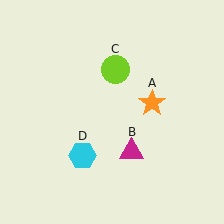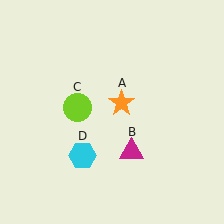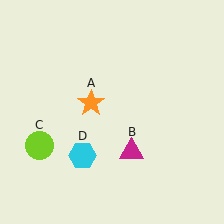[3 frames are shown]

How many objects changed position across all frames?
2 objects changed position: orange star (object A), lime circle (object C).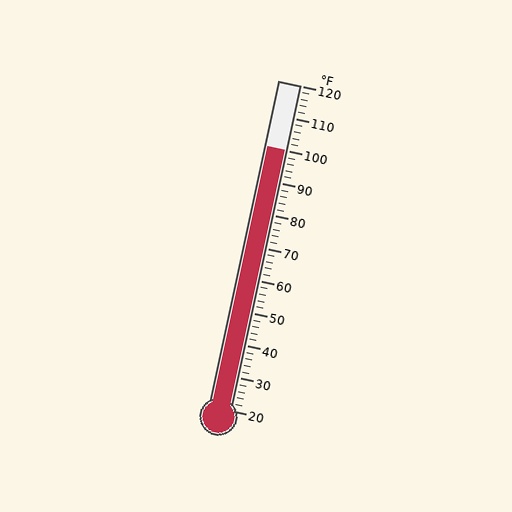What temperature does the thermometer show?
The thermometer shows approximately 100°F.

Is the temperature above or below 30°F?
The temperature is above 30°F.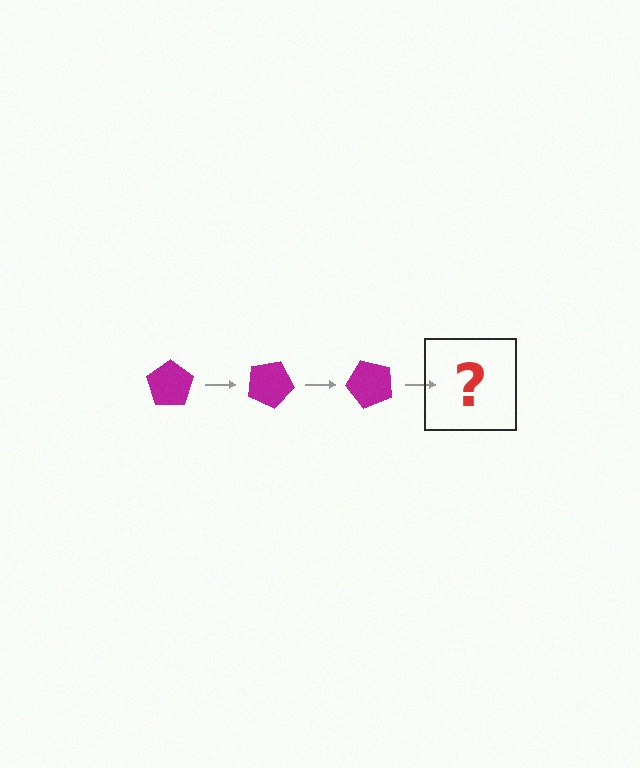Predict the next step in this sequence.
The next step is a magenta pentagon rotated 75 degrees.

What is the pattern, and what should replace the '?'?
The pattern is that the pentagon rotates 25 degrees each step. The '?' should be a magenta pentagon rotated 75 degrees.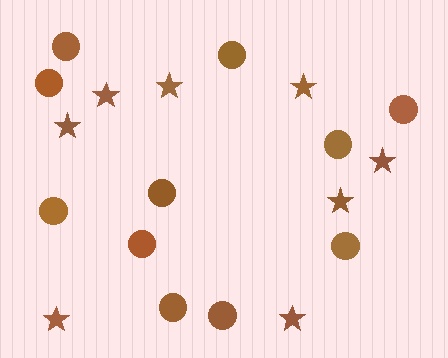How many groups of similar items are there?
There are 2 groups: one group of circles (11) and one group of stars (8).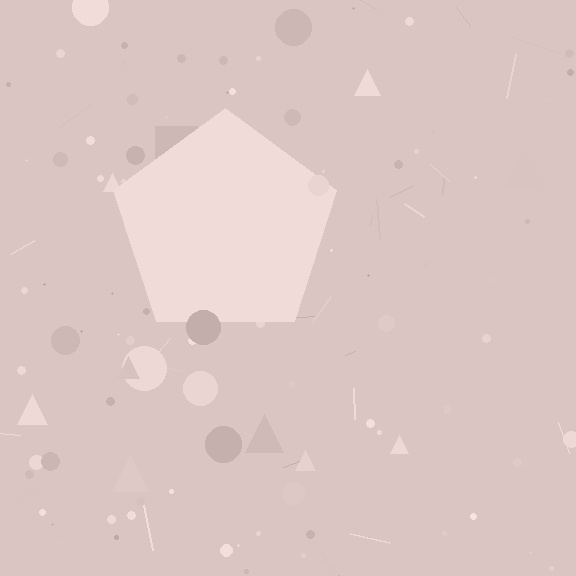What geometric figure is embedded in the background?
A pentagon is embedded in the background.